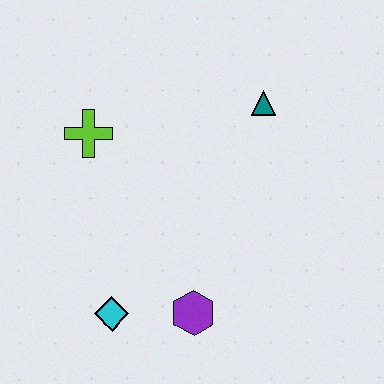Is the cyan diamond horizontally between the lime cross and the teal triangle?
Yes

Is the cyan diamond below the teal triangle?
Yes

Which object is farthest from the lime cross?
The purple hexagon is farthest from the lime cross.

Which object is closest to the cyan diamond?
The purple hexagon is closest to the cyan diamond.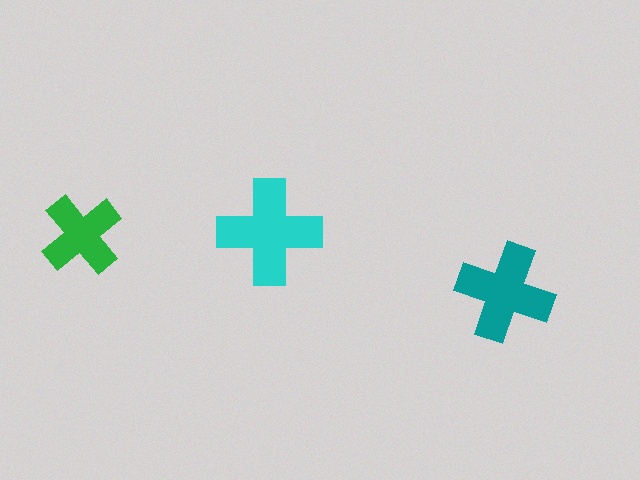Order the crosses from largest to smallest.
the cyan one, the teal one, the green one.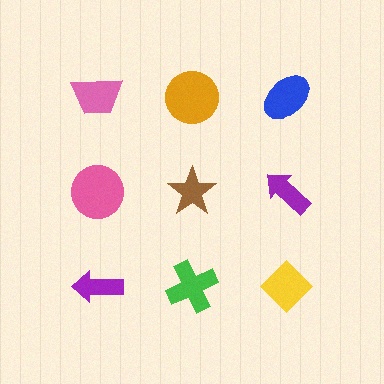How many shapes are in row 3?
3 shapes.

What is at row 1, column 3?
A blue ellipse.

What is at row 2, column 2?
A brown star.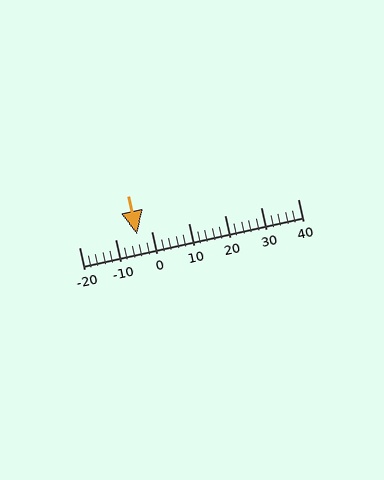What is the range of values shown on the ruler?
The ruler shows values from -20 to 40.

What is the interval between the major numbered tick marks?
The major tick marks are spaced 10 units apart.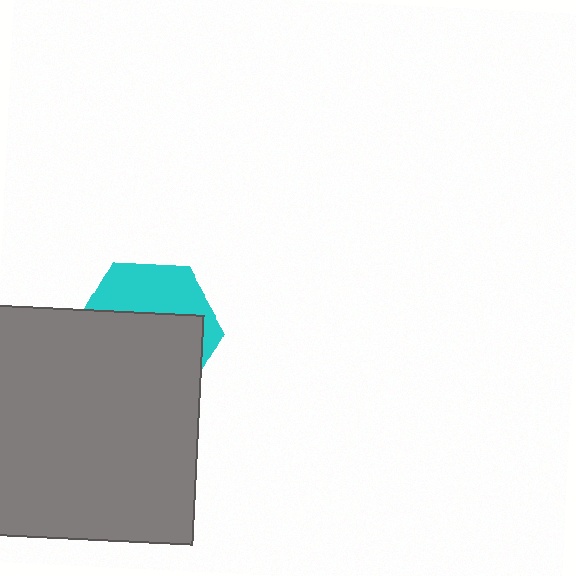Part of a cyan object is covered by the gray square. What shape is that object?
It is a hexagon.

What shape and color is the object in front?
The object in front is a gray square.